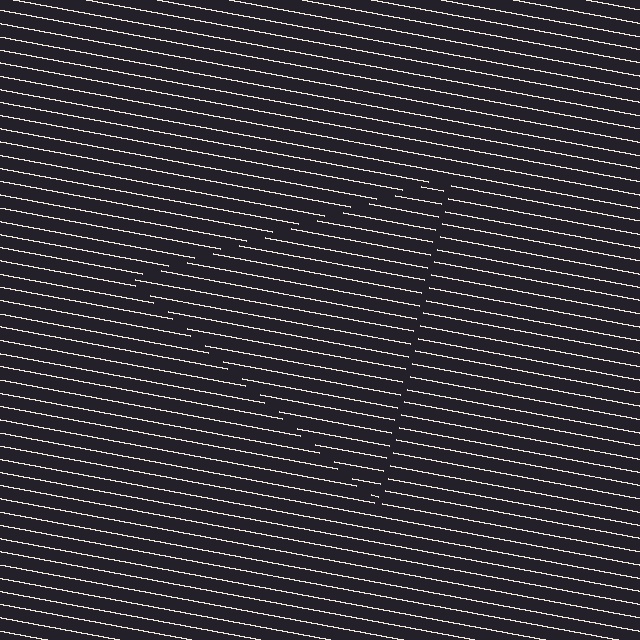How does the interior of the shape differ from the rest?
The interior of the shape contains the same grating, shifted by half a period — the contour is defined by the phase discontinuity where line-ends from the inner and outer gratings abut.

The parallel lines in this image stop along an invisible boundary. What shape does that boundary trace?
An illusory triangle. The interior of the shape contains the same grating, shifted by half a period — the contour is defined by the phase discontinuity where line-ends from the inner and outer gratings abut.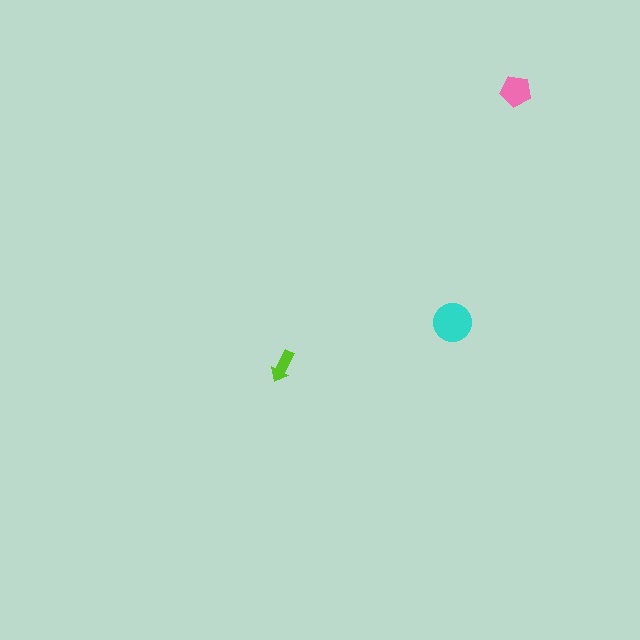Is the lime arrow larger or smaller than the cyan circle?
Smaller.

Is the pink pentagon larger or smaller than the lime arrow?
Larger.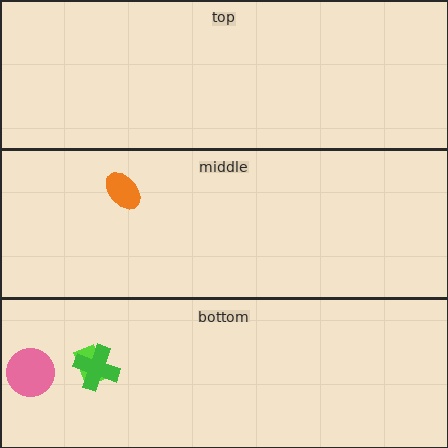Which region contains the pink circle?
The bottom region.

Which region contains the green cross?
The bottom region.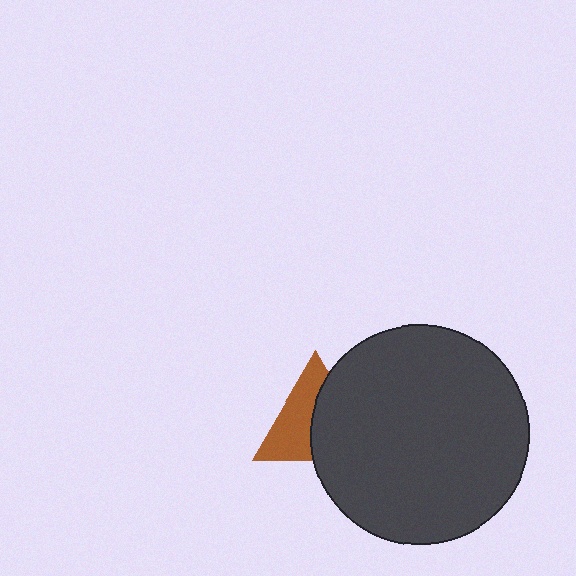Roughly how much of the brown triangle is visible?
About half of it is visible (roughly 50%).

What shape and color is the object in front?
The object in front is a dark gray circle.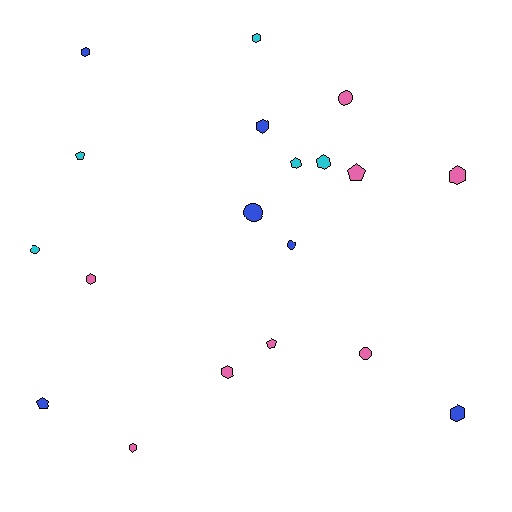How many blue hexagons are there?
There are 3 blue hexagons.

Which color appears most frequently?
Pink, with 8 objects.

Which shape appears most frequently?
Hexagon, with 10 objects.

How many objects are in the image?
There are 19 objects.